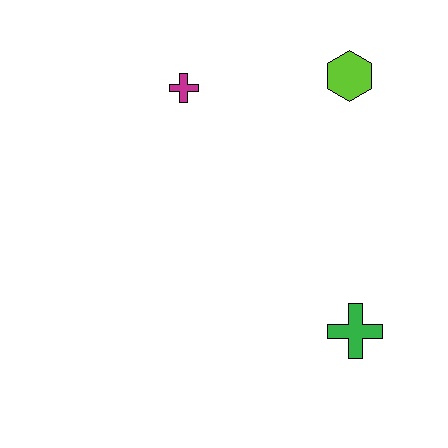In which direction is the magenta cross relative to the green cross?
The magenta cross is above the green cross.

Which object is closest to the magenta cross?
The lime hexagon is closest to the magenta cross.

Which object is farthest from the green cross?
The magenta cross is farthest from the green cross.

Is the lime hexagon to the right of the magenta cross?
Yes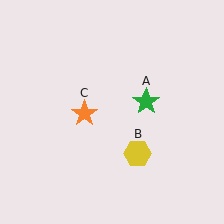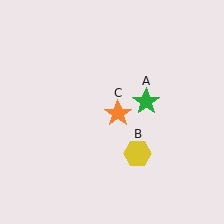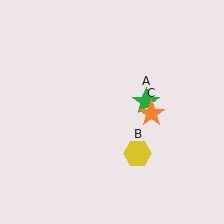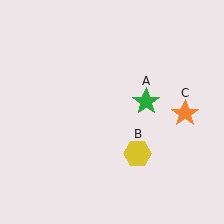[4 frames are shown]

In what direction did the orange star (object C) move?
The orange star (object C) moved right.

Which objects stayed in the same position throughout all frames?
Green star (object A) and yellow hexagon (object B) remained stationary.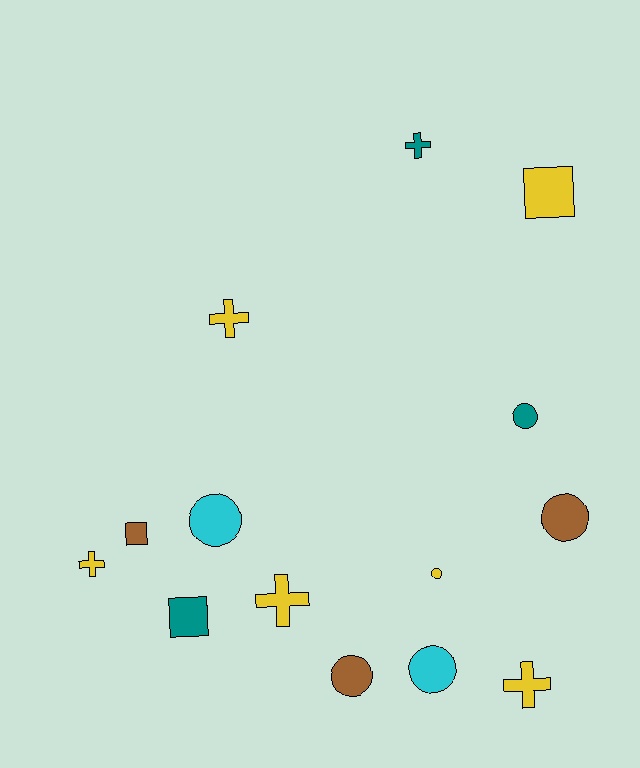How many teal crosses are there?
There is 1 teal cross.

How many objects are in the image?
There are 14 objects.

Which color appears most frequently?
Yellow, with 6 objects.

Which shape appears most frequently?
Circle, with 6 objects.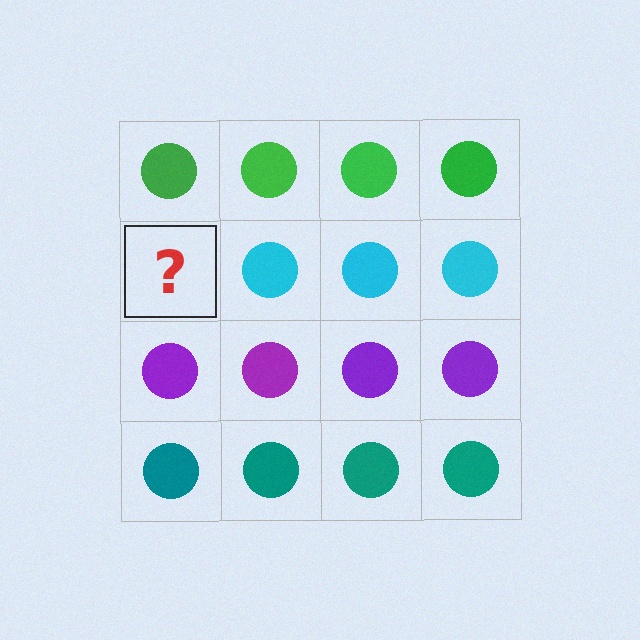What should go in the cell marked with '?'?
The missing cell should contain a cyan circle.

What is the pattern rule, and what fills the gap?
The rule is that each row has a consistent color. The gap should be filled with a cyan circle.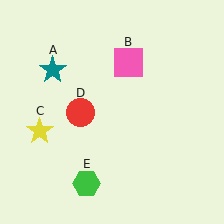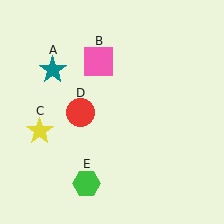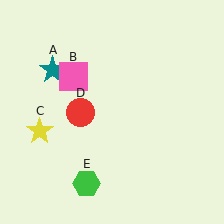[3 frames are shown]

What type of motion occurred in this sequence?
The pink square (object B) rotated counterclockwise around the center of the scene.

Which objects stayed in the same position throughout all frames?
Teal star (object A) and yellow star (object C) and red circle (object D) and green hexagon (object E) remained stationary.